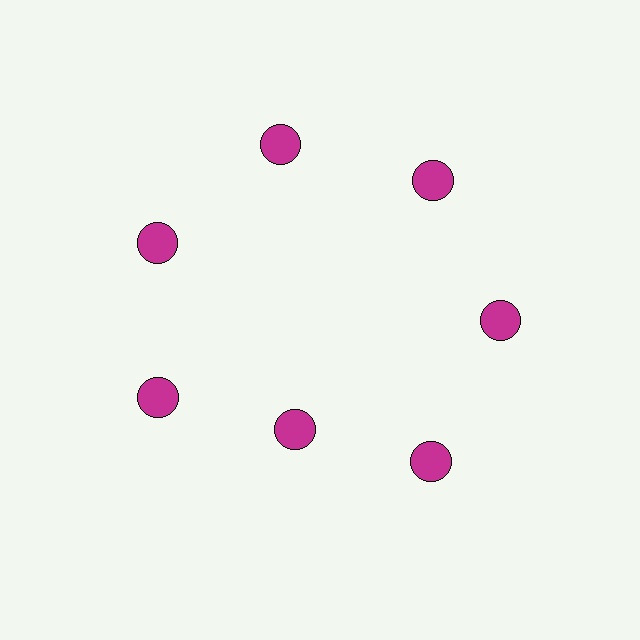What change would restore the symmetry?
The symmetry would be restored by moving it outward, back onto the ring so that all 7 circles sit at equal angles and equal distance from the center.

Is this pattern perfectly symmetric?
No. The 7 magenta circles are arranged in a ring, but one element near the 6 o'clock position is pulled inward toward the center, breaking the 7-fold rotational symmetry.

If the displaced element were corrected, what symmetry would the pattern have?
It would have 7-fold rotational symmetry — the pattern would map onto itself every 51 degrees.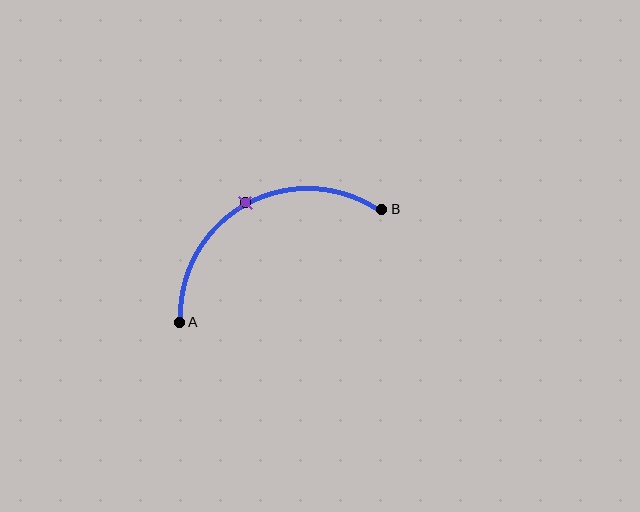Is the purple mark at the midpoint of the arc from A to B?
Yes. The purple mark lies on the arc at equal arc-length from both A and B — it is the arc midpoint.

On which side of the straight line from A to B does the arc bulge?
The arc bulges above the straight line connecting A and B.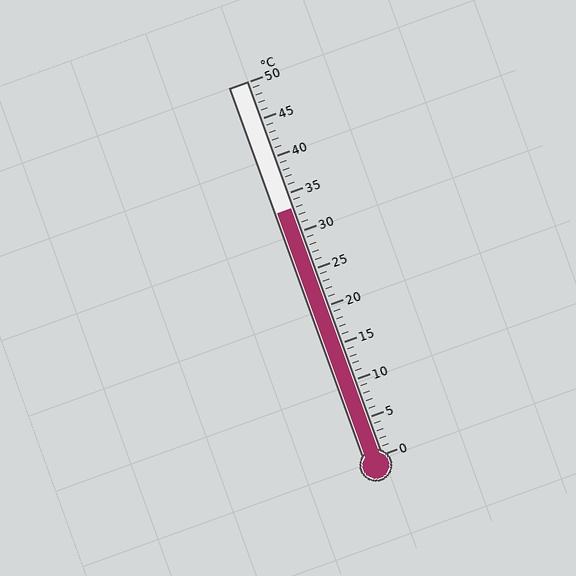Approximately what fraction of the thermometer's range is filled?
The thermometer is filled to approximately 65% of its range.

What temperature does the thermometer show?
The thermometer shows approximately 33°C.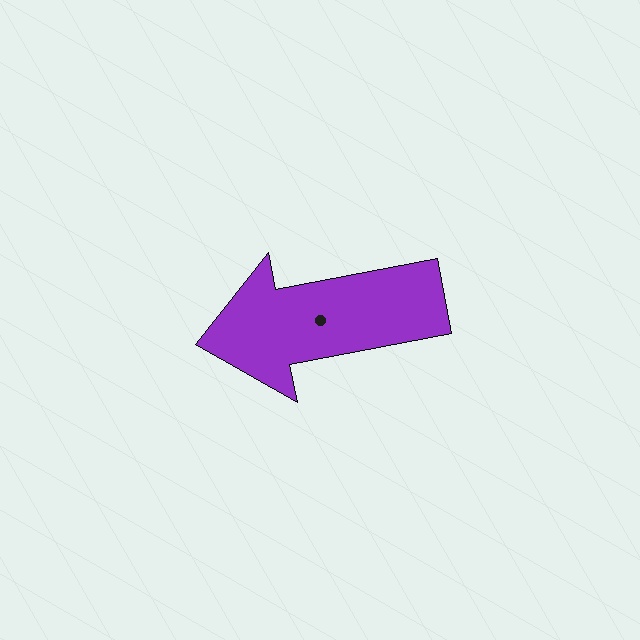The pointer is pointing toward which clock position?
Roughly 9 o'clock.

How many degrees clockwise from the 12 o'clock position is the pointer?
Approximately 259 degrees.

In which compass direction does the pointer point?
West.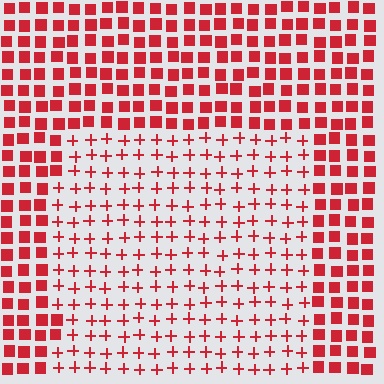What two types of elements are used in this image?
The image uses plus signs inside the rectangle region and squares outside it.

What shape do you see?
I see a rectangle.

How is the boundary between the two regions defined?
The boundary is defined by a change in element shape: plus signs inside vs. squares outside. All elements share the same color and spacing.